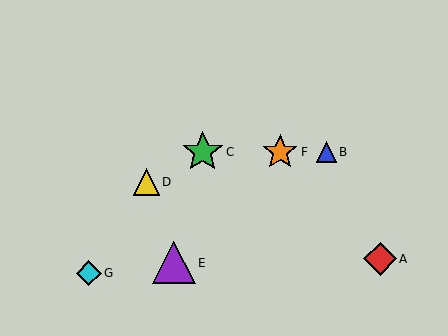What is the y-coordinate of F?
Object F is at y≈152.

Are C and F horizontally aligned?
Yes, both are at y≈152.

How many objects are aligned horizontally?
3 objects (B, C, F) are aligned horizontally.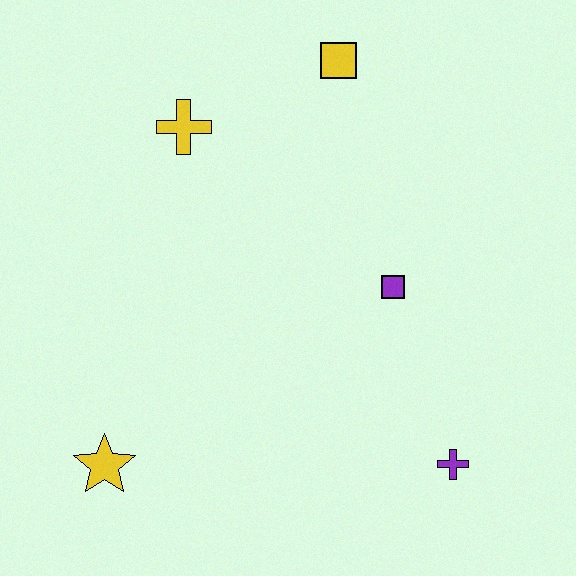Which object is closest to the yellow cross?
The yellow square is closest to the yellow cross.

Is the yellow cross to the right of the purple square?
No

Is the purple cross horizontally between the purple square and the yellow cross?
No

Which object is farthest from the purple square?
The yellow star is farthest from the purple square.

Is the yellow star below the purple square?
Yes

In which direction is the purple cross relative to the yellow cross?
The purple cross is below the yellow cross.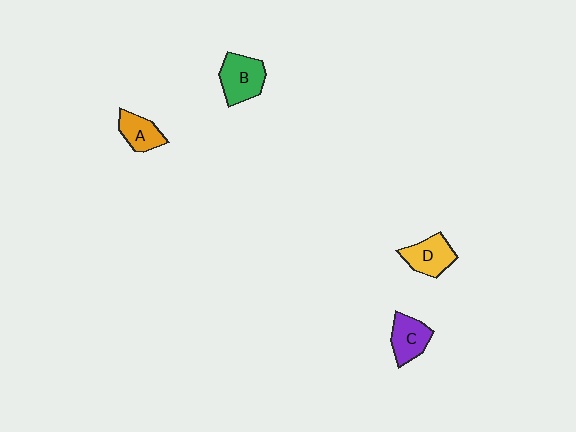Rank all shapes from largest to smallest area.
From largest to smallest: B (green), D (yellow), C (purple), A (orange).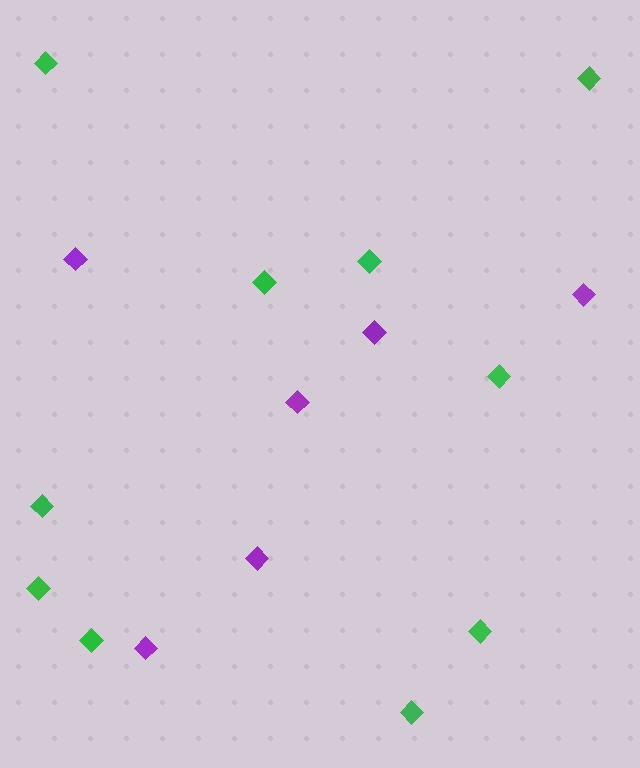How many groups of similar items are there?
There are 2 groups: one group of purple diamonds (6) and one group of green diamonds (10).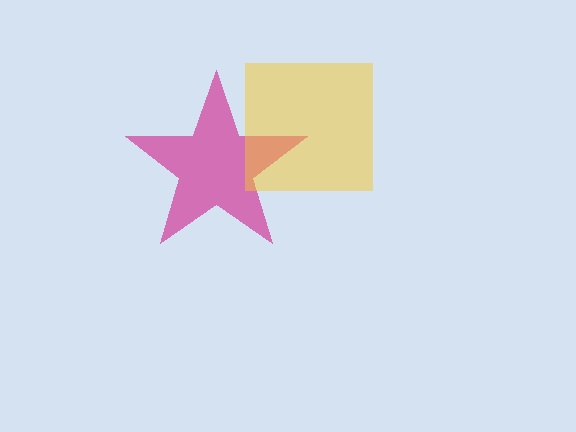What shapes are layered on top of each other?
The layered shapes are: a magenta star, a yellow square.